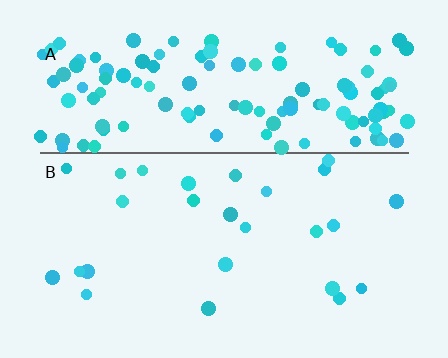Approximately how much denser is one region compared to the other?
Approximately 5.1× — region A over region B.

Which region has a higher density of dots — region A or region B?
A (the top).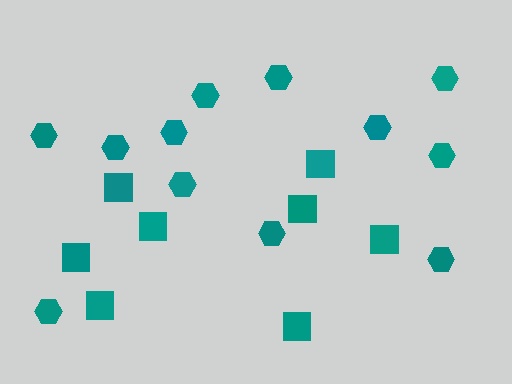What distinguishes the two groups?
There are 2 groups: one group of squares (8) and one group of hexagons (12).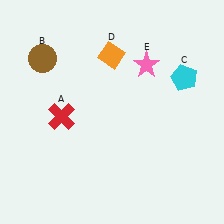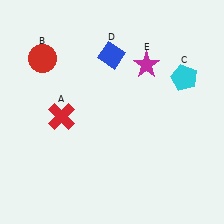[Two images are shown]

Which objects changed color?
B changed from brown to red. D changed from orange to blue. E changed from pink to magenta.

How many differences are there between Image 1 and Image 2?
There are 3 differences between the two images.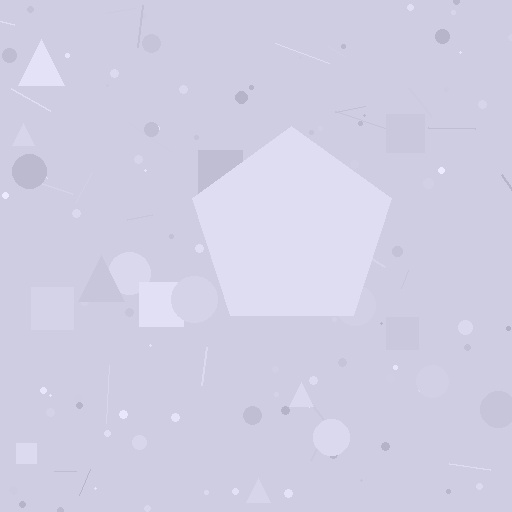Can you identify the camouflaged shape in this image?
The camouflaged shape is a pentagon.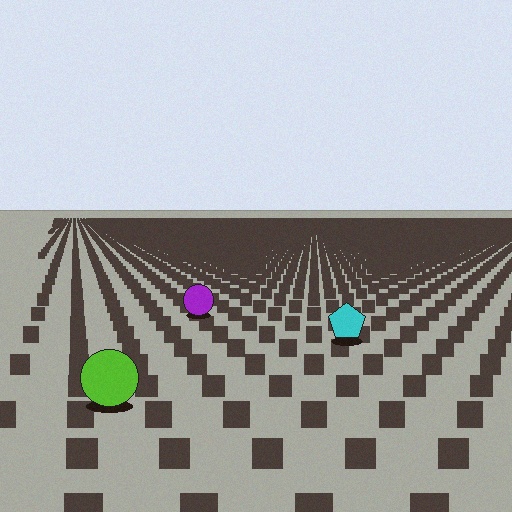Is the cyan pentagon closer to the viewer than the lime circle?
No. The lime circle is closer — you can tell from the texture gradient: the ground texture is coarser near it.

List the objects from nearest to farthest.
From nearest to farthest: the lime circle, the cyan pentagon, the purple circle.